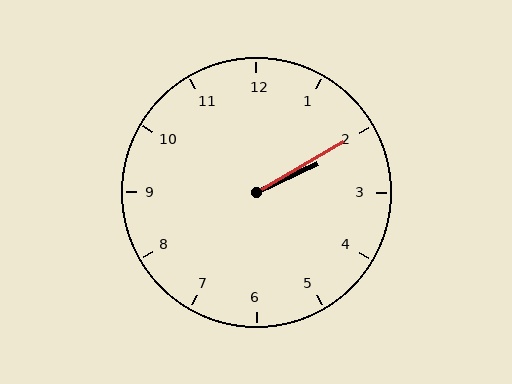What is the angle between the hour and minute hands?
Approximately 5 degrees.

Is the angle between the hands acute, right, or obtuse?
It is acute.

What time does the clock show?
2:10.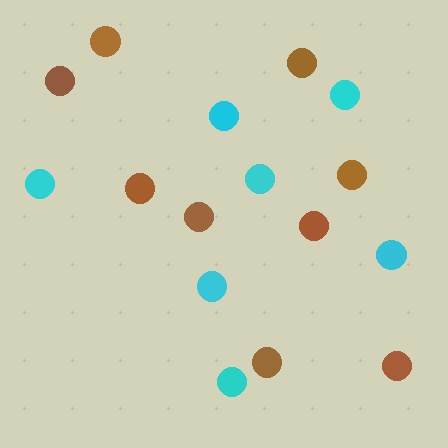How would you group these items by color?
There are 2 groups: one group of cyan circles (7) and one group of brown circles (9).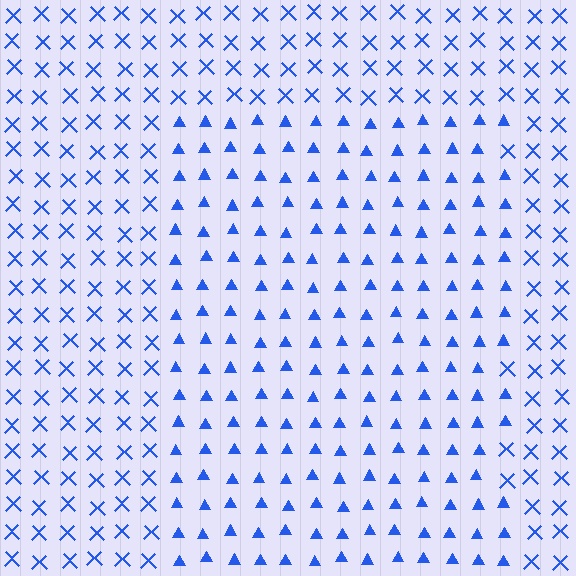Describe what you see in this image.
The image is filled with small blue elements arranged in a uniform grid. A rectangle-shaped region contains triangles, while the surrounding area contains X marks. The boundary is defined purely by the change in element shape.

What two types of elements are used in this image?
The image uses triangles inside the rectangle region and X marks outside it.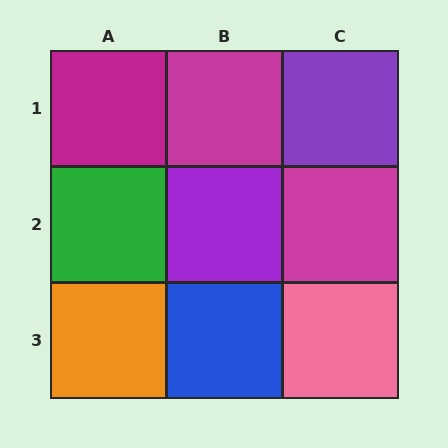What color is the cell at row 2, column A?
Green.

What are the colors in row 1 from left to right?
Magenta, magenta, purple.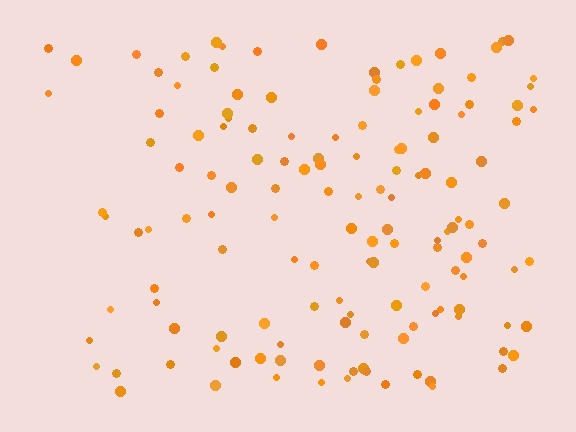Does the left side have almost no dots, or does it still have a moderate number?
Still a moderate number, just noticeably fewer than the right.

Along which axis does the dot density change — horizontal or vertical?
Horizontal.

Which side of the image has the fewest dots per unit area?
The left.